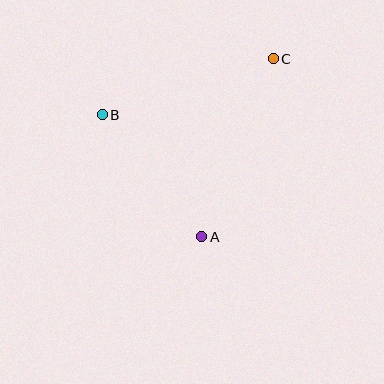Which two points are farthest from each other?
Points A and C are farthest from each other.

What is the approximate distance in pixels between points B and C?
The distance between B and C is approximately 180 pixels.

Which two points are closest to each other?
Points A and B are closest to each other.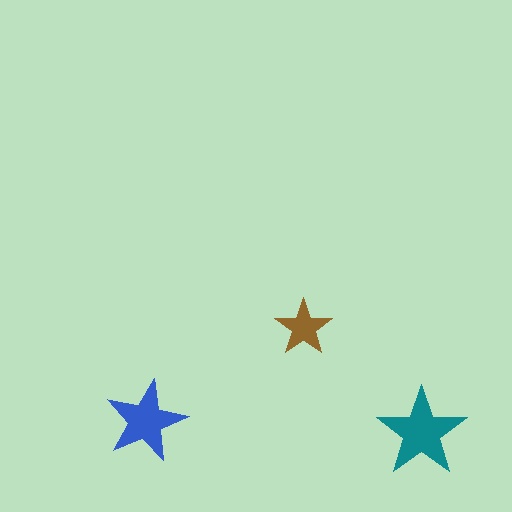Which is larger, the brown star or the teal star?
The teal one.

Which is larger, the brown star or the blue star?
The blue one.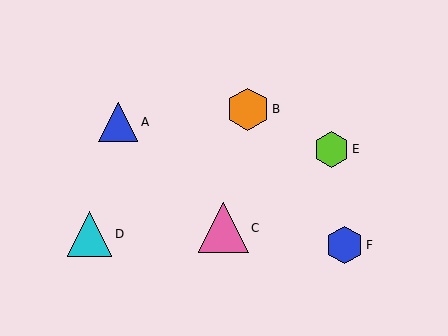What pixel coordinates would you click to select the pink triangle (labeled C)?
Click at (224, 228) to select the pink triangle C.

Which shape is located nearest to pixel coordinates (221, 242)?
The pink triangle (labeled C) at (224, 228) is nearest to that location.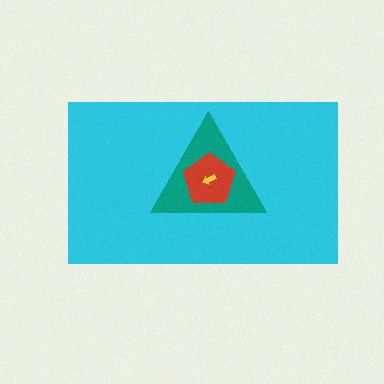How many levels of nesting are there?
4.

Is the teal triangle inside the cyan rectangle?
Yes.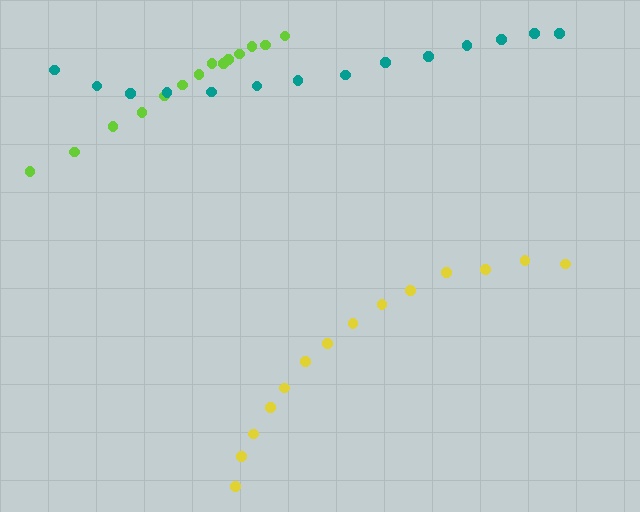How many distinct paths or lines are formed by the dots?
There are 3 distinct paths.